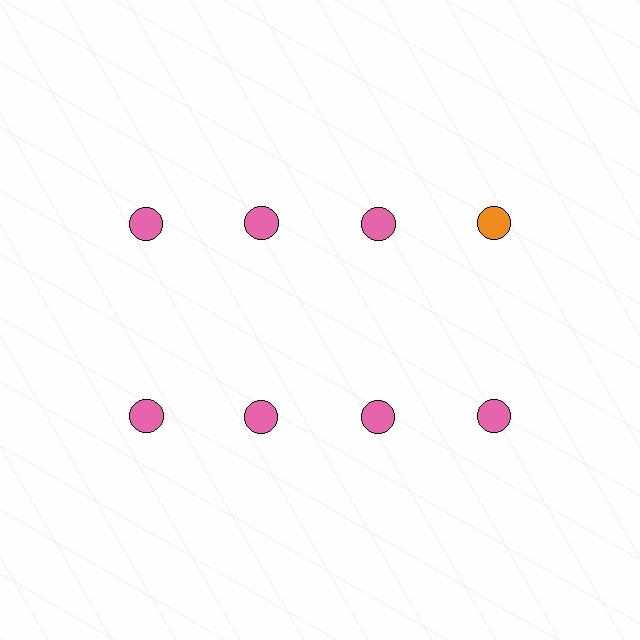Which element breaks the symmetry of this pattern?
The orange circle in the top row, second from right column breaks the symmetry. All other shapes are pink circles.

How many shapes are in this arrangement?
There are 8 shapes arranged in a grid pattern.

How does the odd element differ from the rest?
It has a different color: orange instead of pink.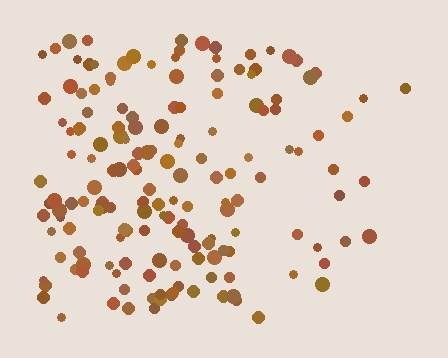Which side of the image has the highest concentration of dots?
The left.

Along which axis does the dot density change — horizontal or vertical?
Horizontal.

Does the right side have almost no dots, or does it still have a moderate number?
Still a moderate number, just noticeably fewer than the left.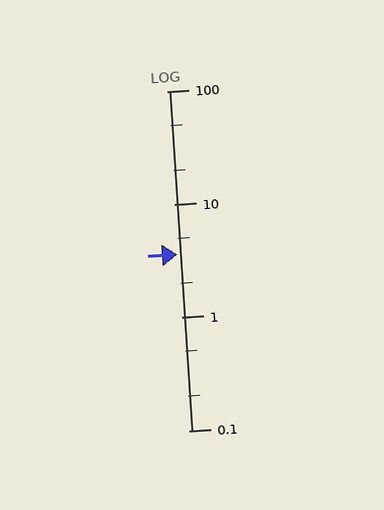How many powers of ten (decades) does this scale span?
The scale spans 3 decades, from 0.1 to 100.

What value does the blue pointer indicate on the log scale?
The pointer indicates approximately 3.6.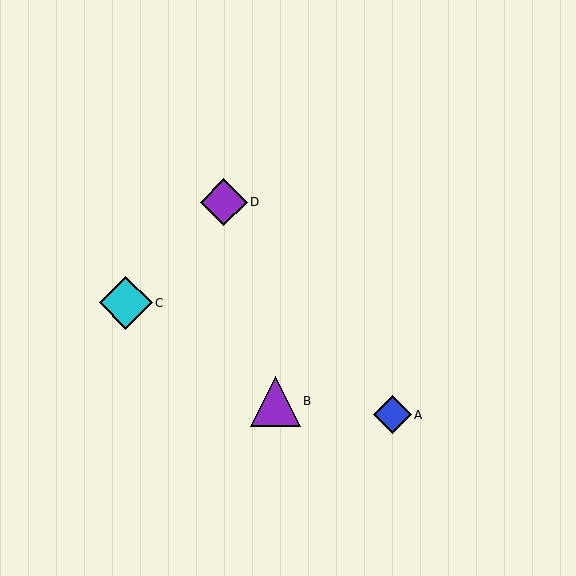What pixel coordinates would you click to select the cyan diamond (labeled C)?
Click at (126, 303) to select the cyan diamond C.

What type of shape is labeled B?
Shape B is a purple triangle.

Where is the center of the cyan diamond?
The center of the cyan diamond is at (126, 303).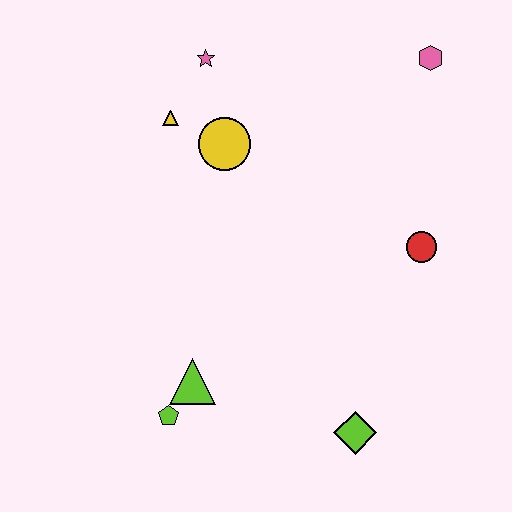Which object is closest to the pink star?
The yellow triangle is closest to the pink star.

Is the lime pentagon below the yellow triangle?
Yes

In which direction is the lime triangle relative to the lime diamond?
The lime triangle is to the left of the lime diamond.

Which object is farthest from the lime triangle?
The pink hexagon is farthest from the lime triangle.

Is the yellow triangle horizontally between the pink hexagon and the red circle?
No